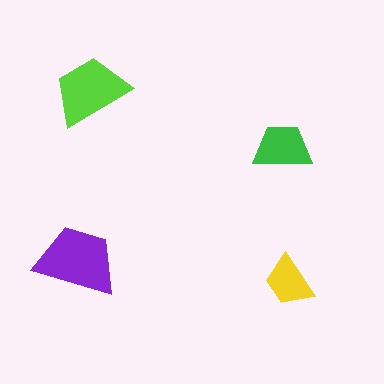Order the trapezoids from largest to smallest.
the purple one, the lime one, the green one, the yellow one.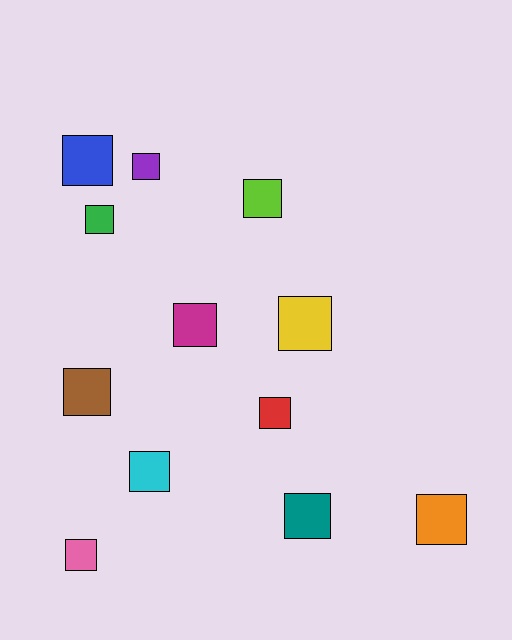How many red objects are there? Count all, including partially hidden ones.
There is 1 red object.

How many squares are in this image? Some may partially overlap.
There are 12 squares.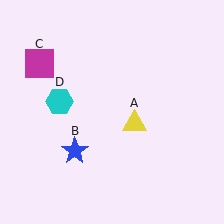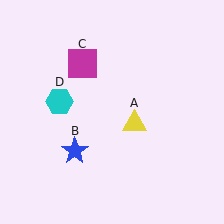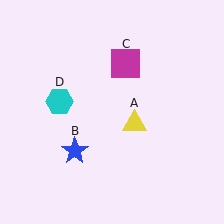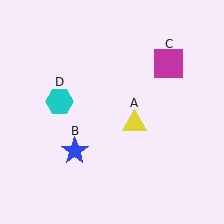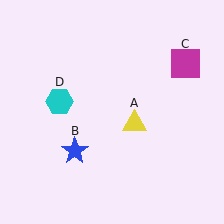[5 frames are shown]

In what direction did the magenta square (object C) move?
The magenta square (object C) moved right.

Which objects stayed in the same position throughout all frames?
Yellow triangle (object A) and blue star (object B) and cyan hexagon (object D) remained stationary.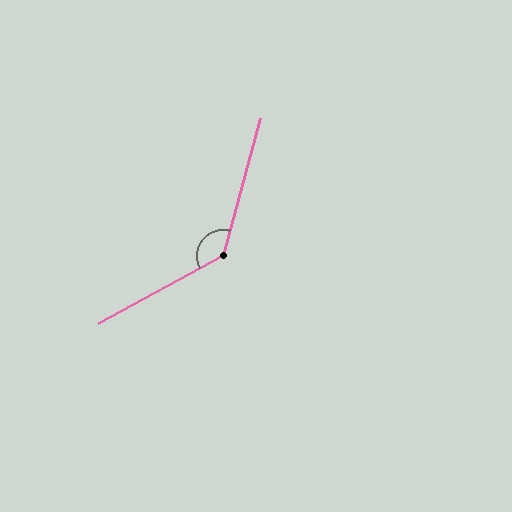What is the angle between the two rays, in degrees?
Approximately 134 degrees.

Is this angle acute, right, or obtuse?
It is obtuse.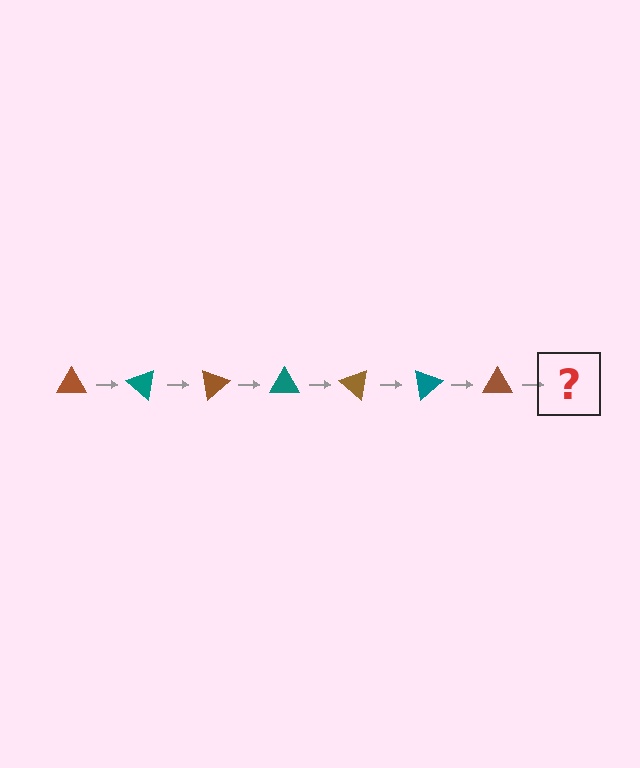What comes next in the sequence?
The next element should be a teal triangle, rotated 280 degrees from the start.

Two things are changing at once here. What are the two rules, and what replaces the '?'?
The two rules are that it rotates 40 degrees each step and the color cycles through brown and teal. The '?' should be a teal triangle, rotated 280 degrees from the start.